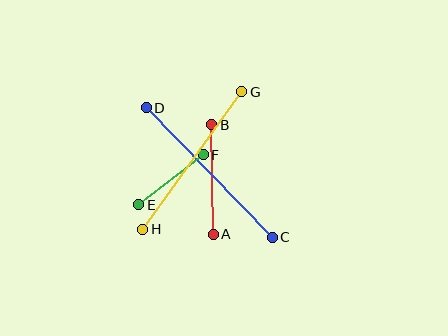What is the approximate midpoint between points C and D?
The midpoint is at approximately (209, 173) pixels.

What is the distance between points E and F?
The distance is approximately 81 pixels.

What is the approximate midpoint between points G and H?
The midpoint is at approximately (192, 161) pixels.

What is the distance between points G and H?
The distance is approximately 170 pixels.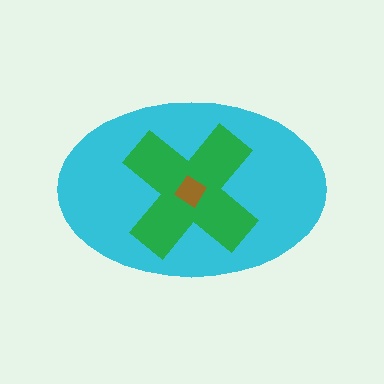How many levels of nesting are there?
3.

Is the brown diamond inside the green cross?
Yes.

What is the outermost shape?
The cyan ellipse.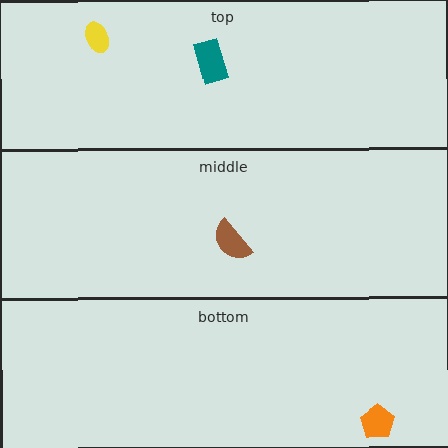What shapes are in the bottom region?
The orange pentagon.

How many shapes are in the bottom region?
1.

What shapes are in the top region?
The teal rectangle, the yellow ellipse.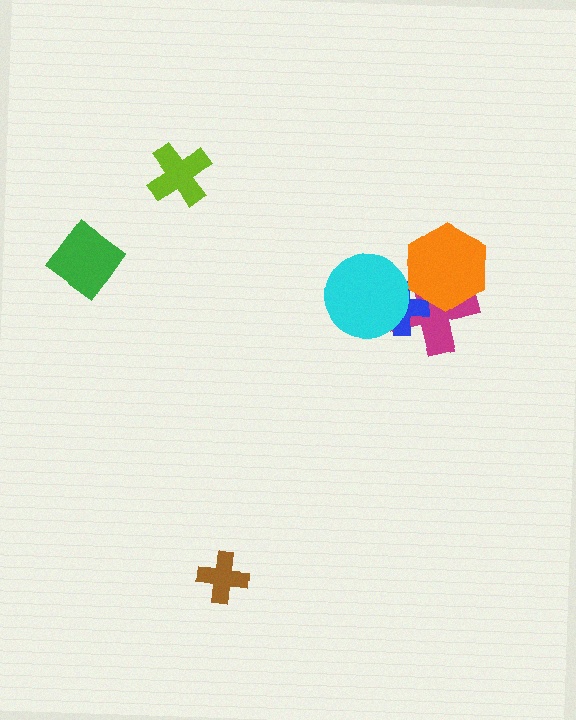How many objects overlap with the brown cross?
0 objects overlap with the brown cross.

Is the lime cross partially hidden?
No, no other shape covers it.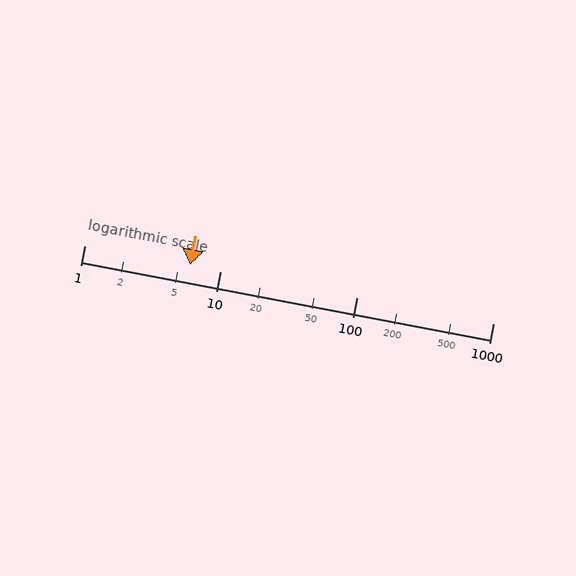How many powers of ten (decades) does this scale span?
The scale spans 3 decades, from 1 to 1000.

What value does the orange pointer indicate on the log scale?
The pointer indicates approximately 6.